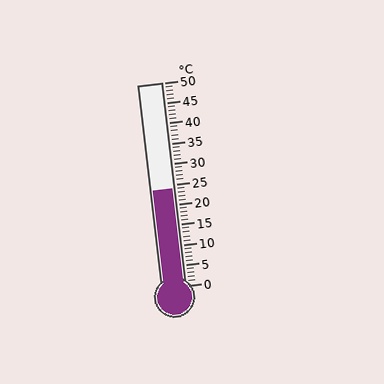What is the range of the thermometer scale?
The thermometer scale ranges from 0°C to 50°C.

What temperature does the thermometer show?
The thermometer shows approximately 24°C.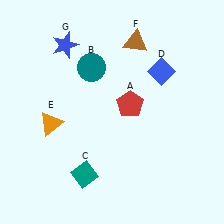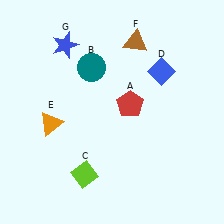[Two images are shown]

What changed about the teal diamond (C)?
In Image 1, C is teal. In Image 2, it changed to lime.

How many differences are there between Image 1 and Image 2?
There is 1 difference between the two images.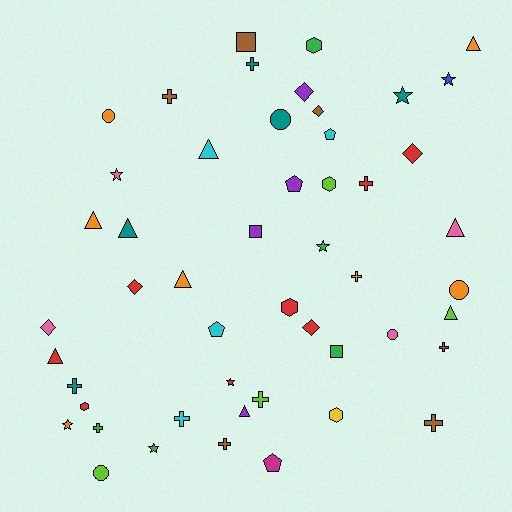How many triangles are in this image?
There are 9 triangles.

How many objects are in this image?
There are 50 objects.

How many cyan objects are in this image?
There are 4 cyan objects.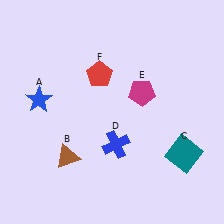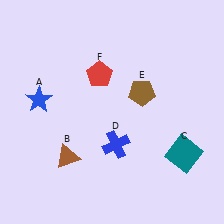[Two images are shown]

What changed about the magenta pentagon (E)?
In Image 1, E is magenta. In Image 2, it changed to brown.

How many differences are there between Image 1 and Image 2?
There is 1 difference between the two images.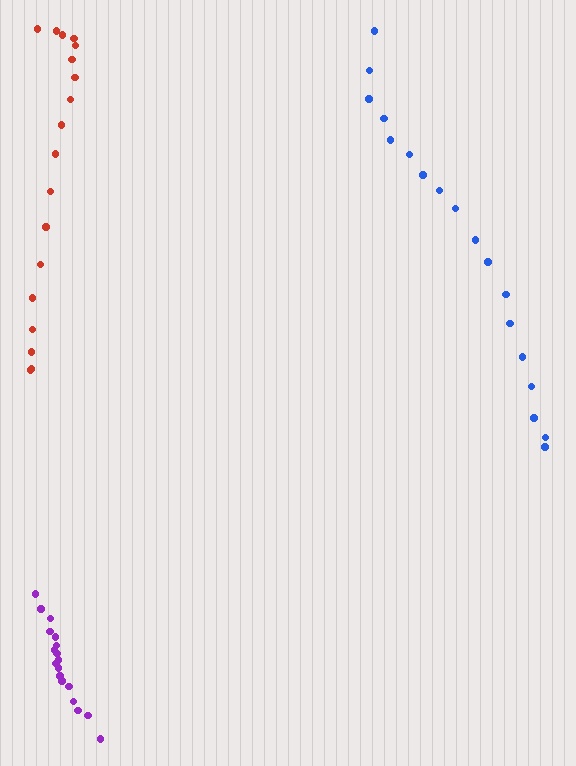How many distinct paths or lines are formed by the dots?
There are 3 distinct paths.